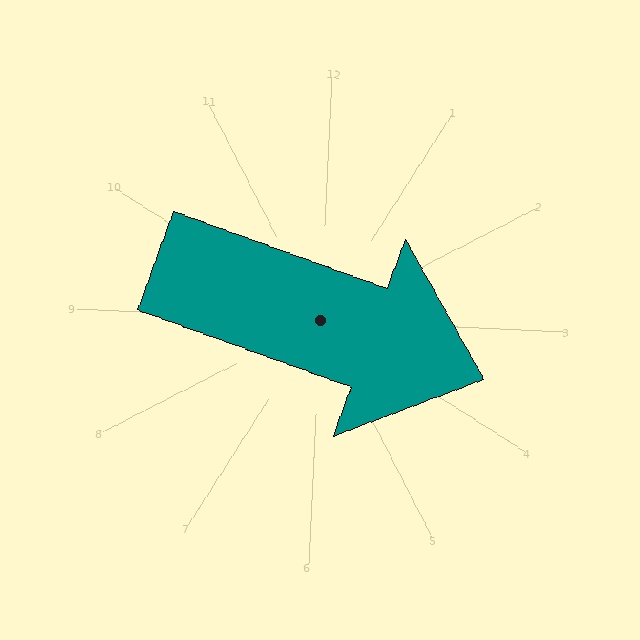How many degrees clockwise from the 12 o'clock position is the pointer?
Approximately 107 degrees.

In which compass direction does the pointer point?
East.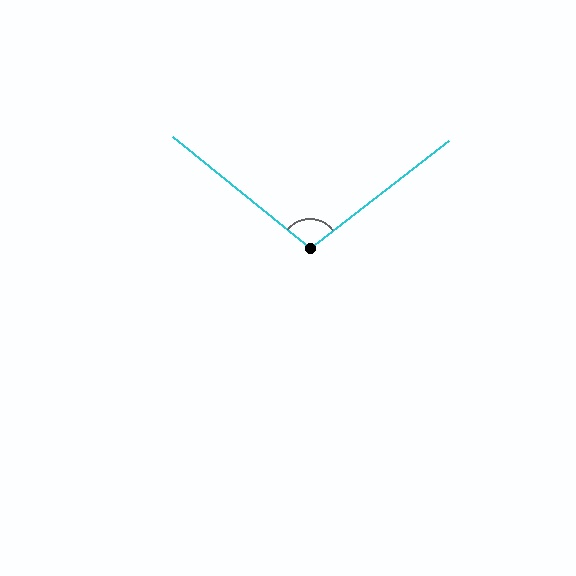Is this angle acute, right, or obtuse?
It is obtuse.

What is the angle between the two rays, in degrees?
Approximately 103 degrees.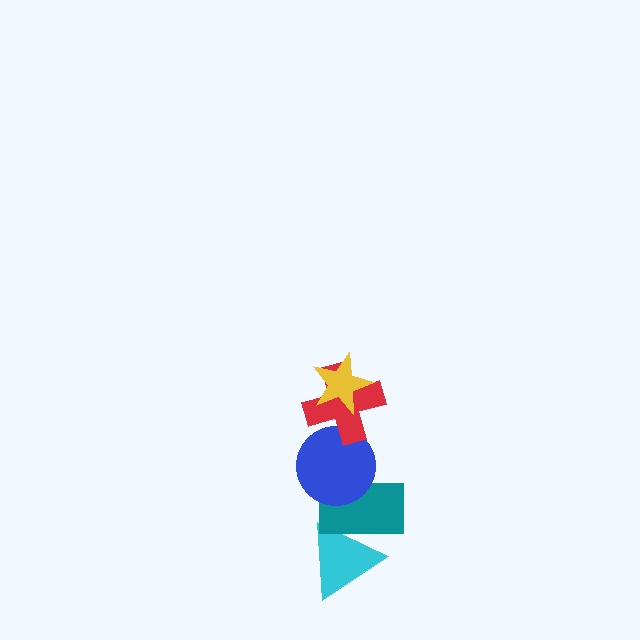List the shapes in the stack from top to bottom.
From top to bottom: the yellow star, the red cross, the blue circle, the teal rectangle, the cyan triangle.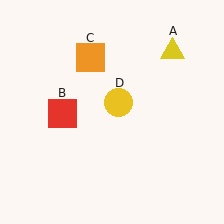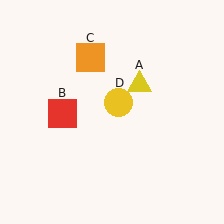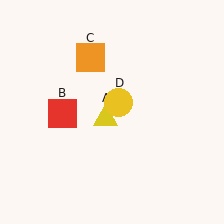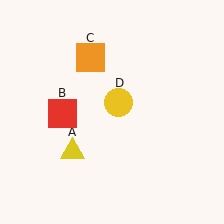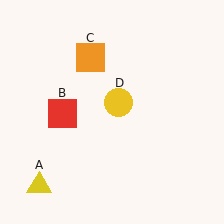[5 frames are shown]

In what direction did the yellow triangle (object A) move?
The yellow triangle (object A) moved down and to the left.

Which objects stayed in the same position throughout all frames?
Red square (object B) and orange square (object C) and yellow circle (object D) remained stationary.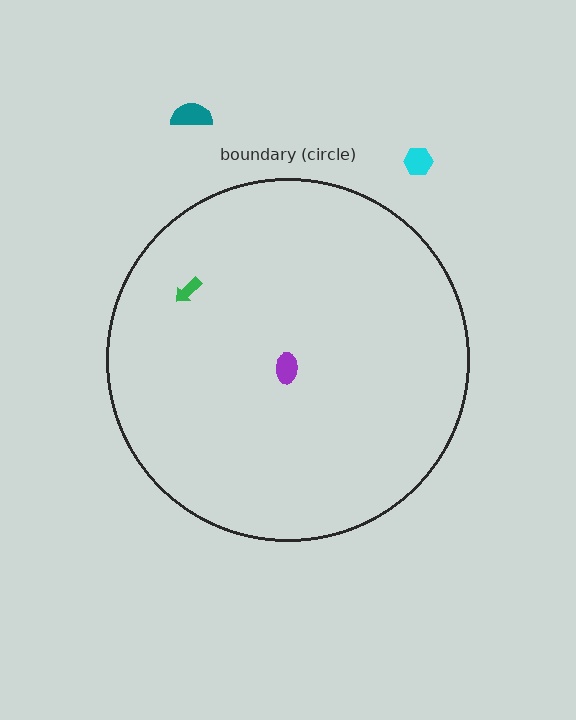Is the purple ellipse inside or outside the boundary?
Inside.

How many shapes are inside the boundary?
2 inside, 2 outside.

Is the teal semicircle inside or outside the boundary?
Outside.